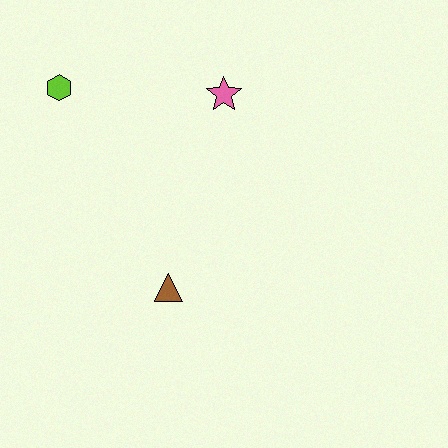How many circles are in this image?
There are no circles.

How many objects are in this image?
There are 3 objects.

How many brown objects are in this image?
There is 1 brown object.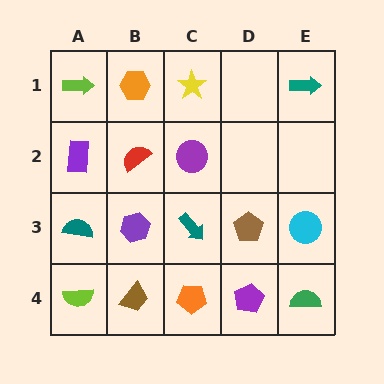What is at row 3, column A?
A teal semicircle.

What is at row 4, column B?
A brown trapezoid.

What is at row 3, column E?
A cyan circle.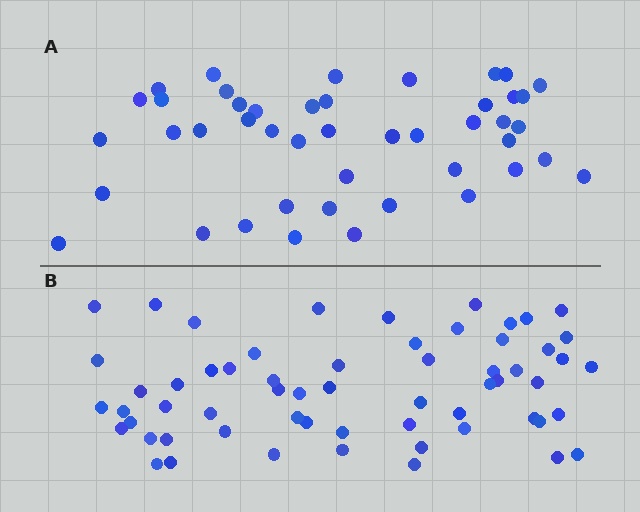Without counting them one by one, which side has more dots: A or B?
Region B (the bottom region) has more dots.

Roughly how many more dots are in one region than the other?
Region B has approximately 15 more dots than region A.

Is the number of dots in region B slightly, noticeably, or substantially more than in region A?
Region B has noticeably more, but not dramatically so. The ratio is roughly 1.3 to 1.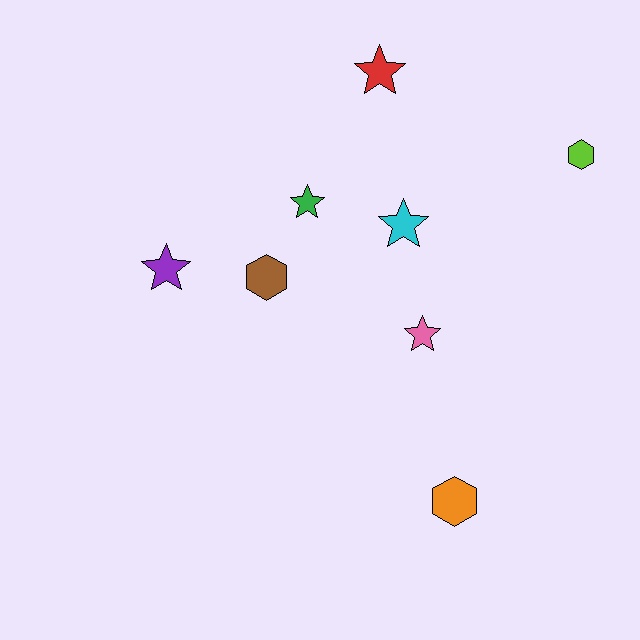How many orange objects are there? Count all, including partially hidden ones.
There is 1 orange object.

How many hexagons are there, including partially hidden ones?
There are 3 hexagons.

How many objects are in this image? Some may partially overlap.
There are 8 objects.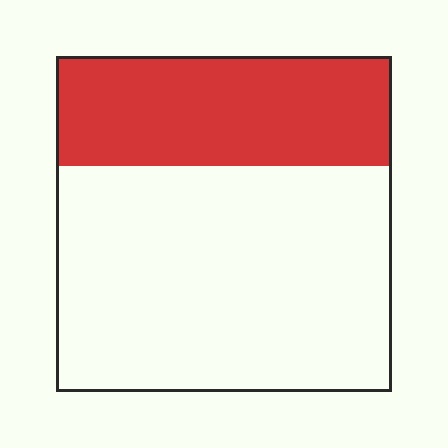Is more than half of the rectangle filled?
No.